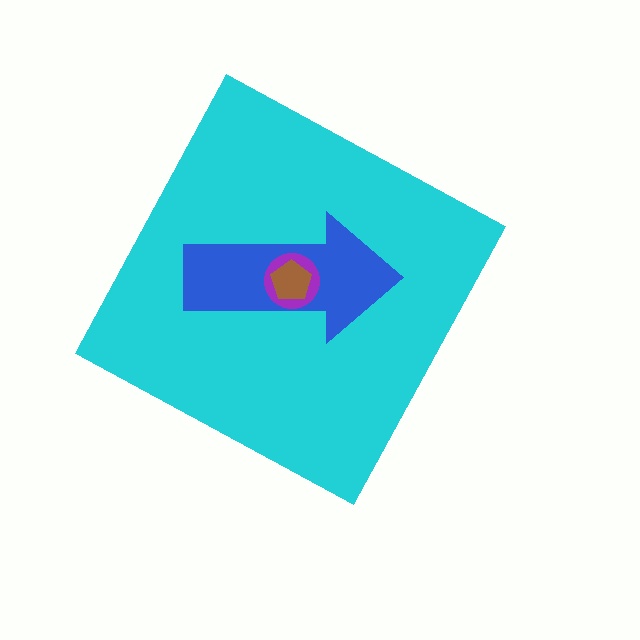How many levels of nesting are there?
4.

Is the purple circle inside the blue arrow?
Yes.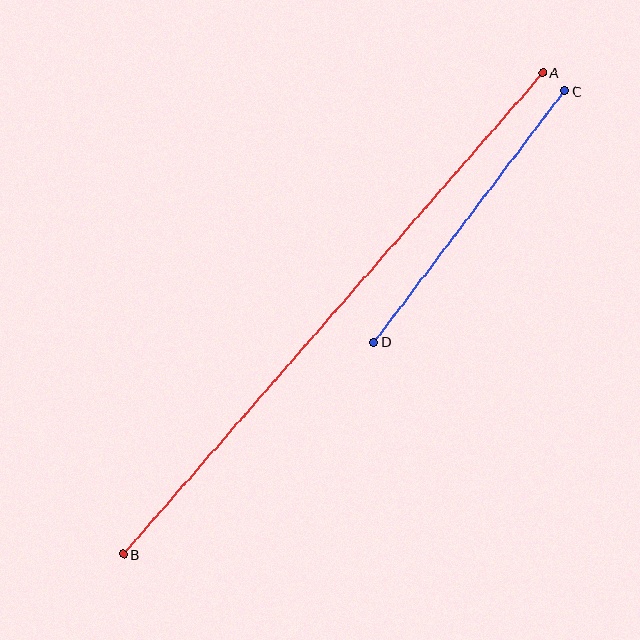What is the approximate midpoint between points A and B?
The midpoint is at approximately (333, 314) pixels.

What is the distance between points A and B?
The distance is approximately 639 pixels.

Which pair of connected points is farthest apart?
Points A and B are farthest apart.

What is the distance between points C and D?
The distance is approximately 315 pixels.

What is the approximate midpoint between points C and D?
The midpoint is at approximately (469, 216) pixels.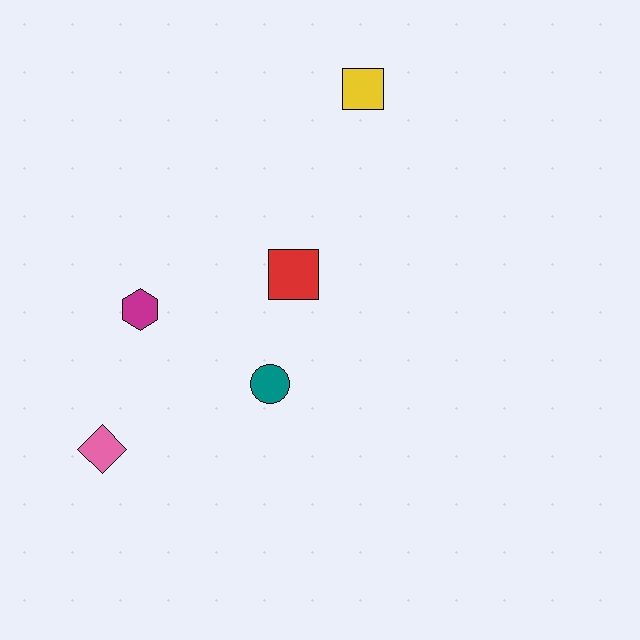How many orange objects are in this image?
There are no orange objects.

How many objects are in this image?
There are 5 objects.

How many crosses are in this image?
There are no crosses.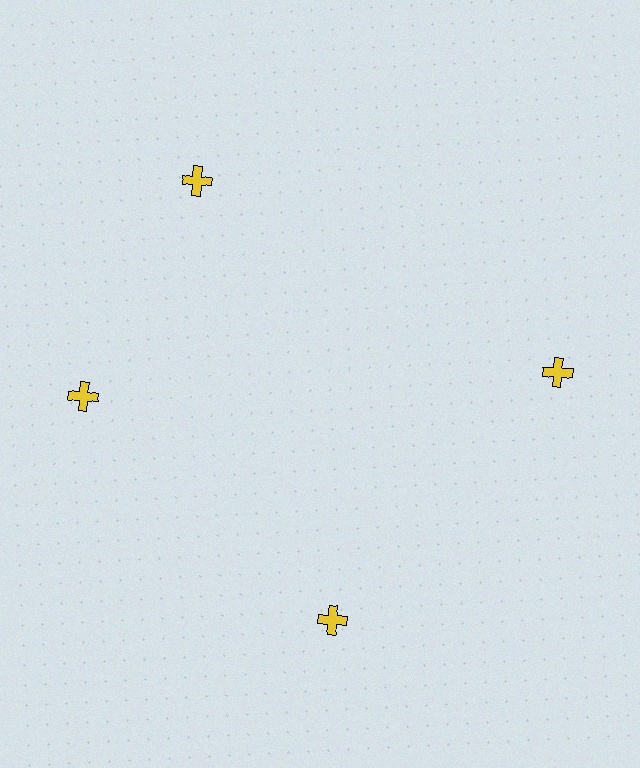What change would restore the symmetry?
The symmetry would be restored by rotating it back into even spacing with its neighbors so that all 4 crosses sit at equal angles and equal distance from the center.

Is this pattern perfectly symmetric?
No. The 4 yellow crosses are arranged in a ring, but one element near the 12 o'clock position is rotated out of alignment along the ring, breaking the 4-fold rotational symmetry.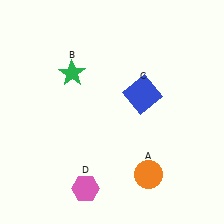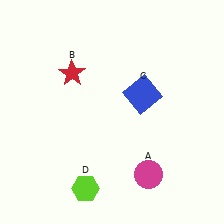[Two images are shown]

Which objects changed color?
A changed from orange to magenta. B changed from green to red. D changed from pink to lime.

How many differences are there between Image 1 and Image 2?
There are 3 differences between the two images.